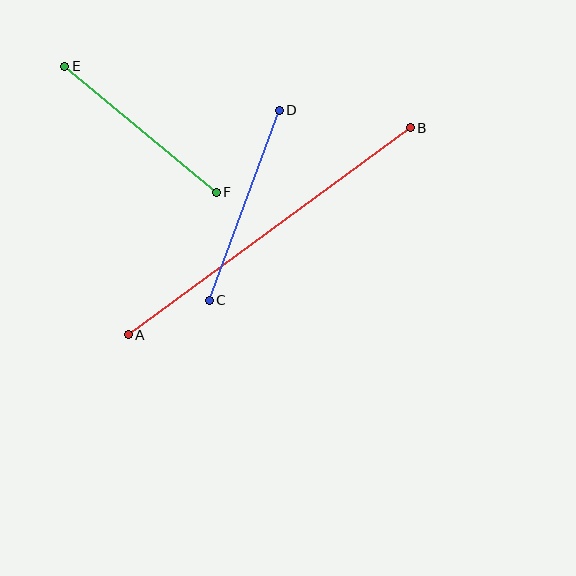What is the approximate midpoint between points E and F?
The midpoint is at approximately (141, 129) pixels.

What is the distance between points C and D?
The distance is approximately 203 pixels.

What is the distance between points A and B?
The distance is approximately 350 pixels.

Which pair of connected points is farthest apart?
Points A and B are farthest apart.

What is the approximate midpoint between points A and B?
The midpoint is at approximately (269, 231) pixels.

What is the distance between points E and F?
The distance is approximately 197 pixels.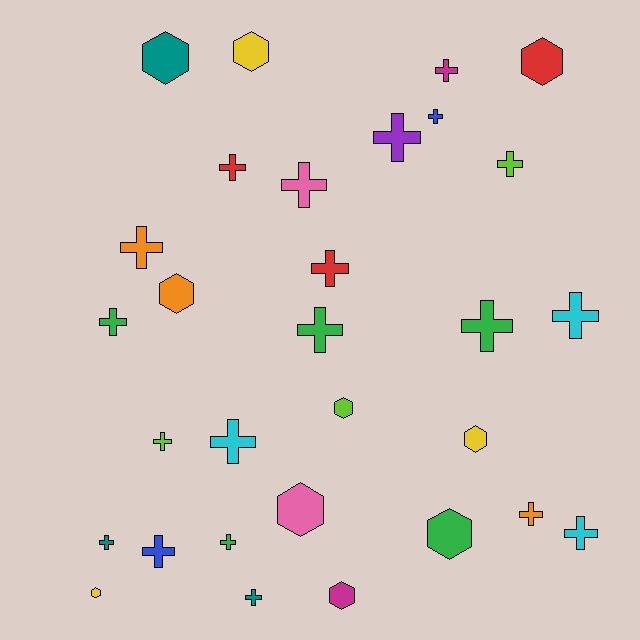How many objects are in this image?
There are 30 objects.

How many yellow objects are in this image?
There are 3 yellow objects.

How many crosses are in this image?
There are 20 crosses.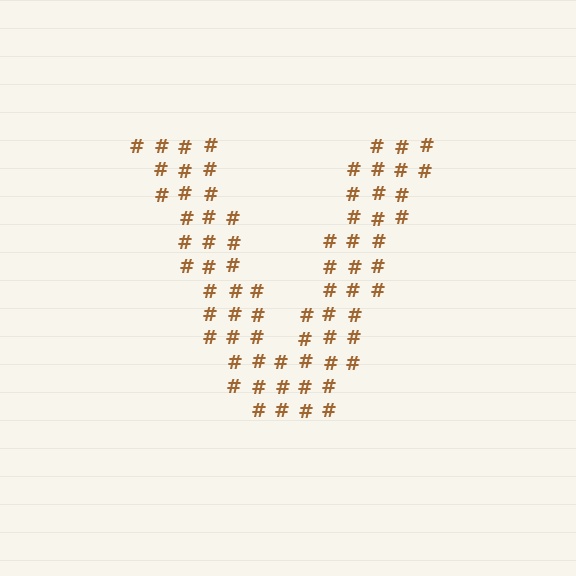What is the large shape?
The large shape is the letter V.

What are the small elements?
The small elements are hash symbols.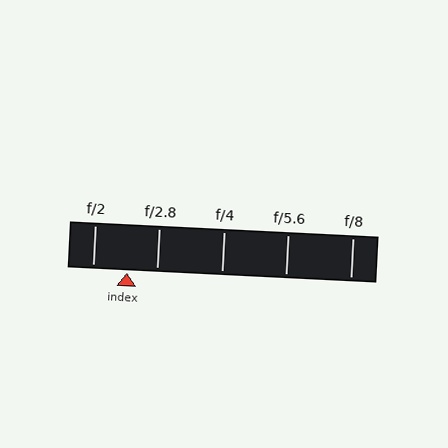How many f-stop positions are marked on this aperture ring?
There are 5 f-stop positions marked.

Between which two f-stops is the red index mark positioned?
The index mark is between f/2 and f/2.8.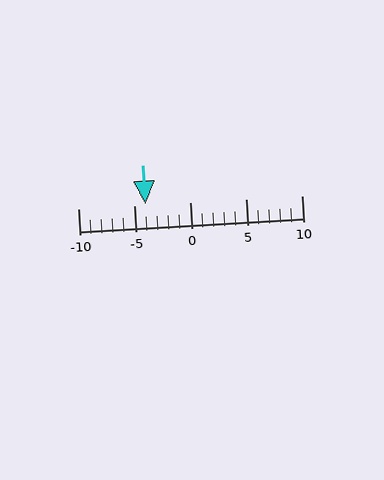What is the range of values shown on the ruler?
The ruler shows values from -10 to 10.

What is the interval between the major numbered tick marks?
The major tick marks are spaced 5 units apart.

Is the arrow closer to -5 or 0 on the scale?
The arrow is closer to -5.